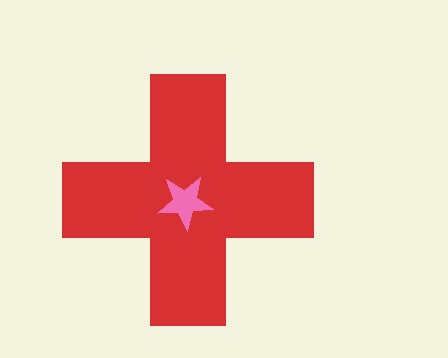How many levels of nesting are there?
2.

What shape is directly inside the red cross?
The pink star.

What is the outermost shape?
The red cross.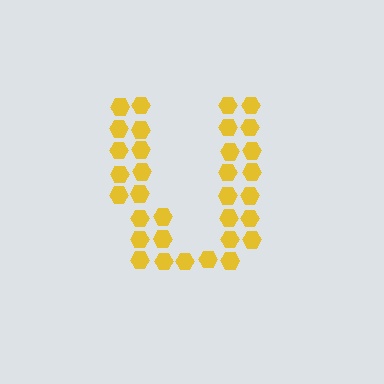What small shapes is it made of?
It is made of small hexagons.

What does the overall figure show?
The overall figure shows the letter U.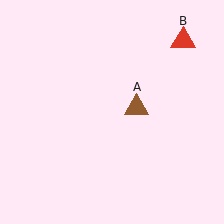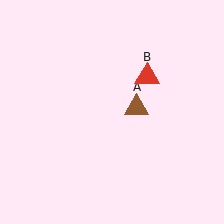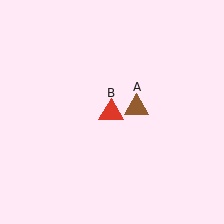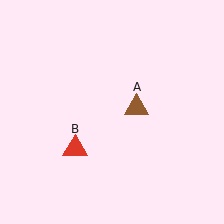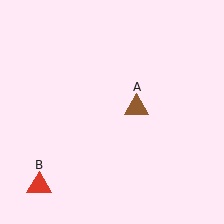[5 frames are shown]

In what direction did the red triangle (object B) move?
The red triangle (object B) moved down and to the left.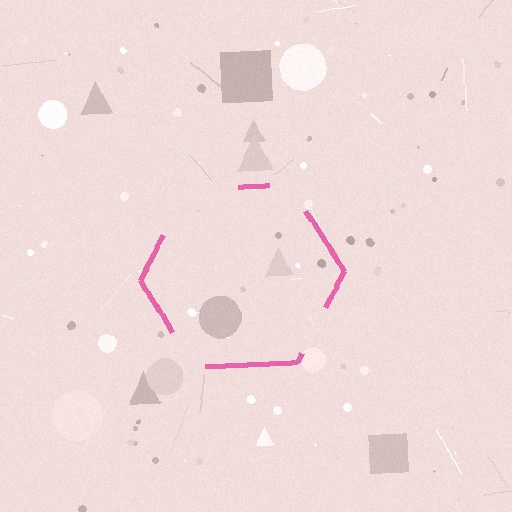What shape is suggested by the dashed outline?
The dashed outline suggests a hexagon.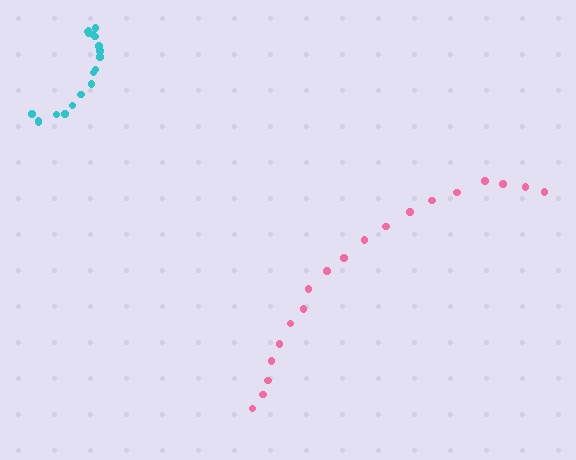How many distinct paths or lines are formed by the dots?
There are 2 distinct paths.